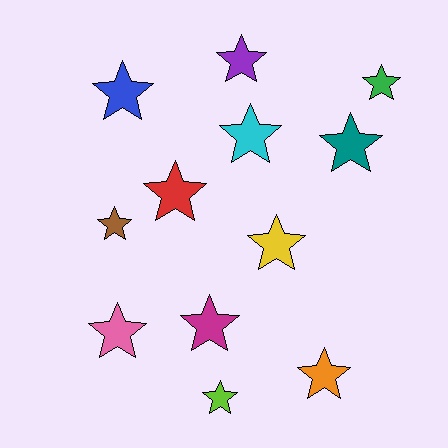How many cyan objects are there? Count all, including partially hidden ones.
There is 1 cyan object.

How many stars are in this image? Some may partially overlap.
There are 12 stars.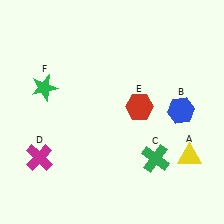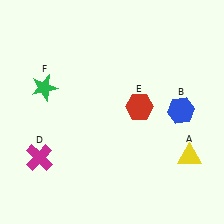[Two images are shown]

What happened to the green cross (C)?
The green cross (C) was removed in Image 2. It was in the bottom-right area of Image 1.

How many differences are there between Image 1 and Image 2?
There is 1 difference between the two images.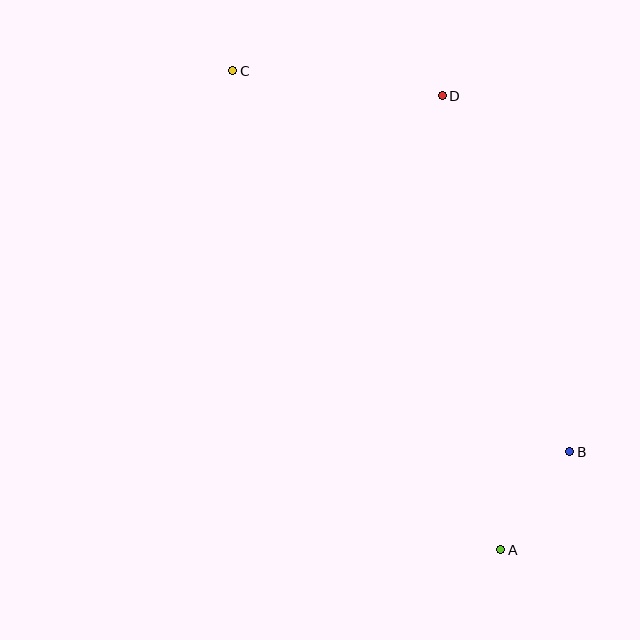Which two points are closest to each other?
Points A and B are closest to each other.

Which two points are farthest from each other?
Points A and C are farthest from each other.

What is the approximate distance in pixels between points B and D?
The distance between B and D is approximately 379 pixels.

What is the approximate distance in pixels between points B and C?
The distance between B and C is approximately 509 pixels.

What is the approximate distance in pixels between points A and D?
The distance between A and D is approximately 458 pixels.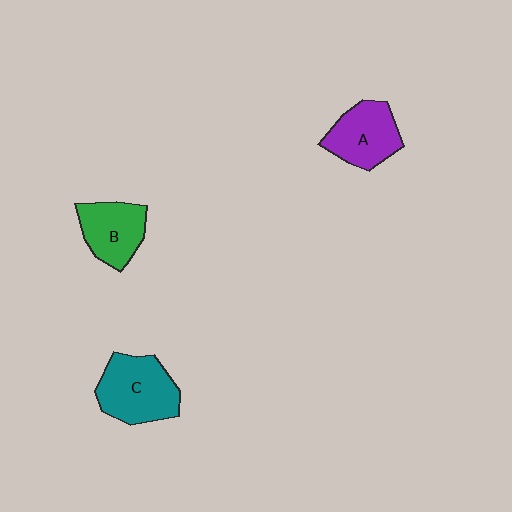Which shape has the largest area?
Shape C (teal).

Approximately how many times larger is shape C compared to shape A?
Approximately 1.2 times.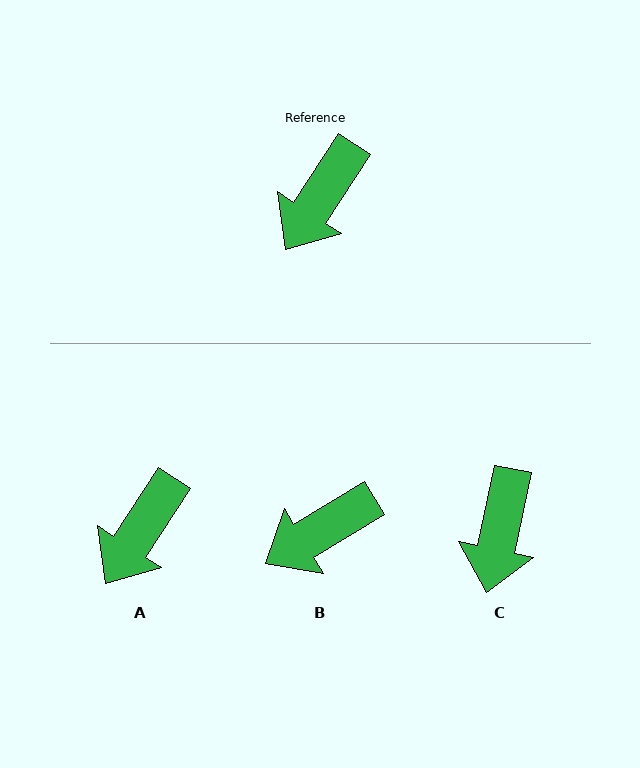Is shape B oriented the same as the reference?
No, it is off by about 26 degrees.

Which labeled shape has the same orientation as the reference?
A.